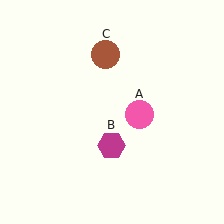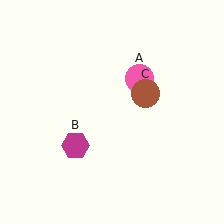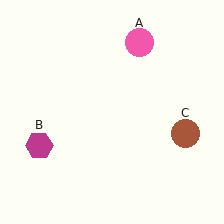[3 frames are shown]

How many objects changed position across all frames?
3 objects changed position: pink circle (object A), magenta hexagon (object B), brown circle (object C).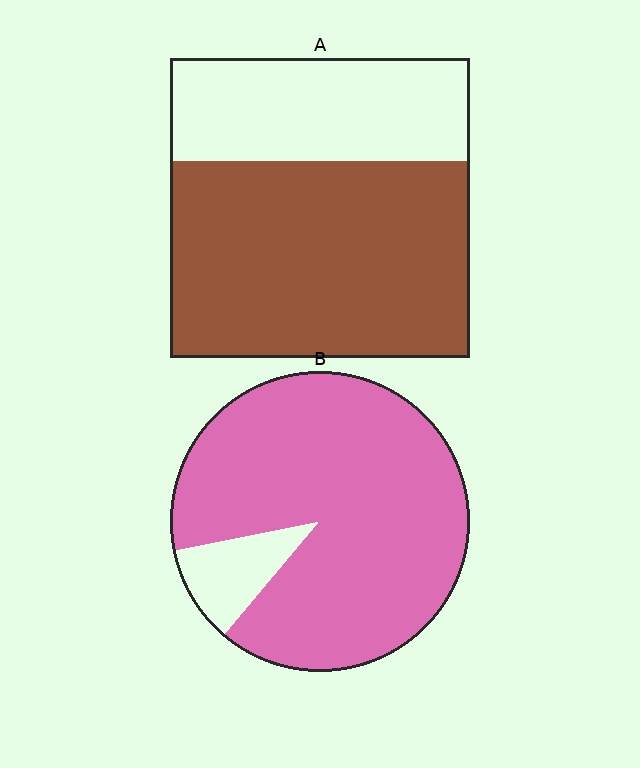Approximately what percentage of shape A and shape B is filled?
A is approximately 65% and B is approximately 90%.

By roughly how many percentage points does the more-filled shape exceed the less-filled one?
By roughly 25 percentage points (B over A).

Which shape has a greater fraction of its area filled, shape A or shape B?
Shape B.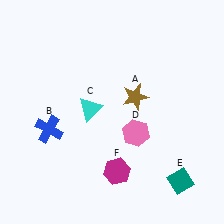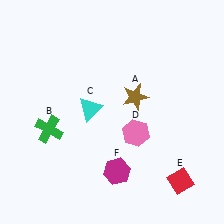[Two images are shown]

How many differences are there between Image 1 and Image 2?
There are 2 differences between the two images.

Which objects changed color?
B changed from blue to green. E changed from teal to red.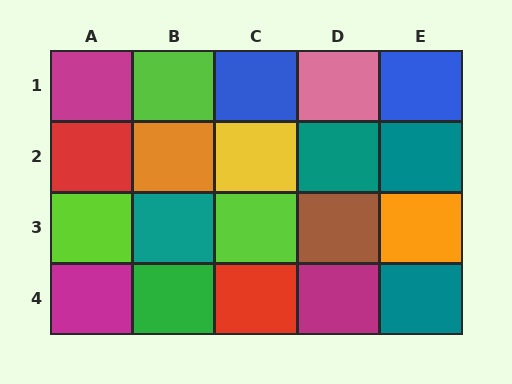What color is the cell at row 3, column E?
Orange.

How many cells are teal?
4 cells are teal.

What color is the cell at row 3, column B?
Teal.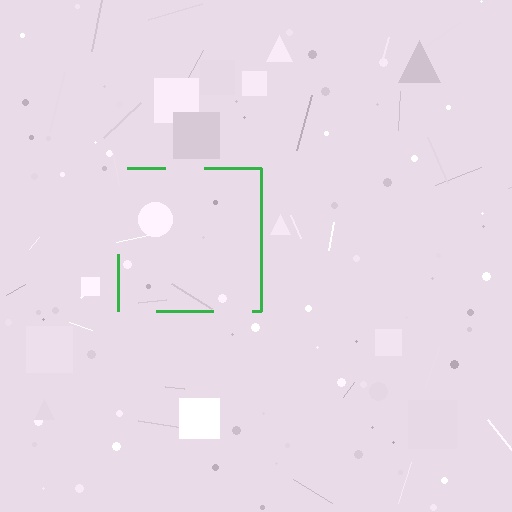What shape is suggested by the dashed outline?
The dashed outline suggests a square.